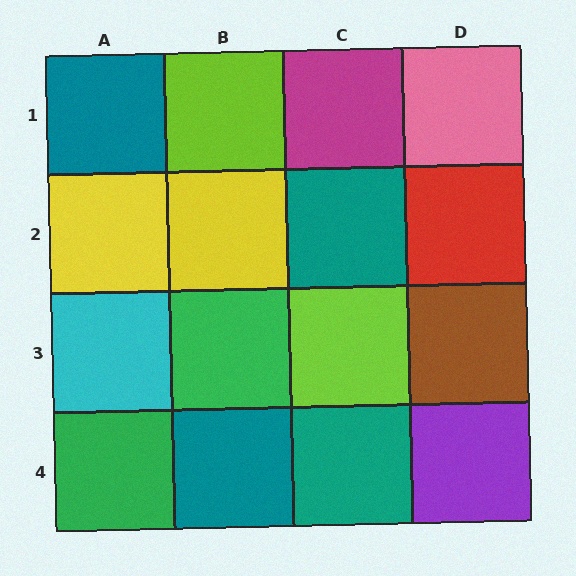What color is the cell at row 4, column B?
Teal.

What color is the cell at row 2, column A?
Yellow.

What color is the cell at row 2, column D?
Red.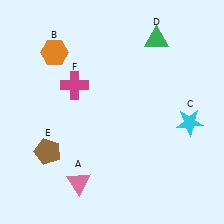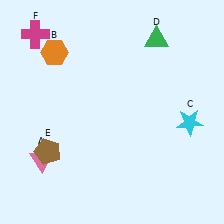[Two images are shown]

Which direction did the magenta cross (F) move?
The magenta cross (F) moved up.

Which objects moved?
The objects that moved are: the pink triangle (A), the magenta cross (F).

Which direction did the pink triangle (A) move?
The pink triangle (A) moved left.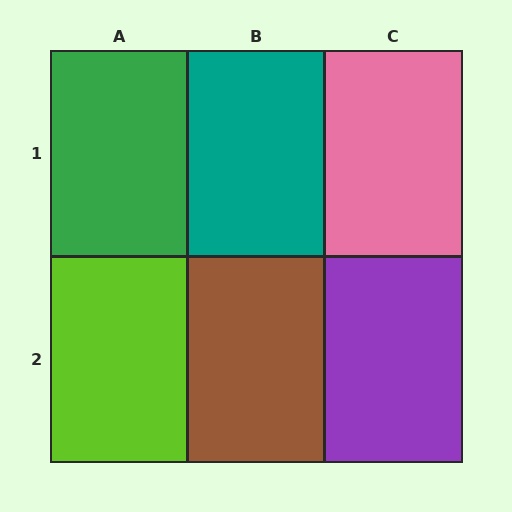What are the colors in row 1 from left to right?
Green, teal, pink.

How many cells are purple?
1 cell is purple.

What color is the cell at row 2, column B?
Brown.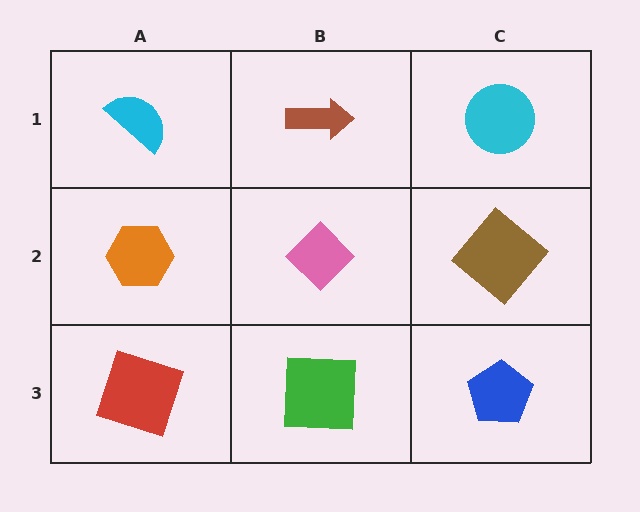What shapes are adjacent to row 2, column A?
A cyan semicircle (row 1, column A), a red square (row 3, column A), a pink diamond (row 2, column B).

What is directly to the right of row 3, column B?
A blue pentagon.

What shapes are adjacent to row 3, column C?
A brown diamond (row 2, column C), a green square (row 3, column B).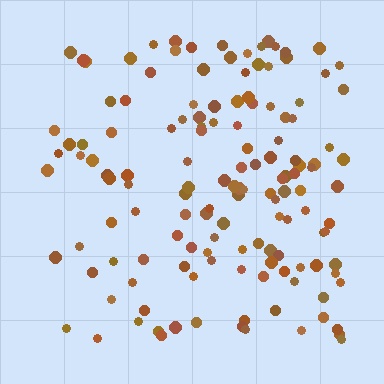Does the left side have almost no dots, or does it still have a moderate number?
Still a moderate number, just noticeably fewer than the right.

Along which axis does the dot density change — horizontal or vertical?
Horizontal.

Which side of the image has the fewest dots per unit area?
The left.